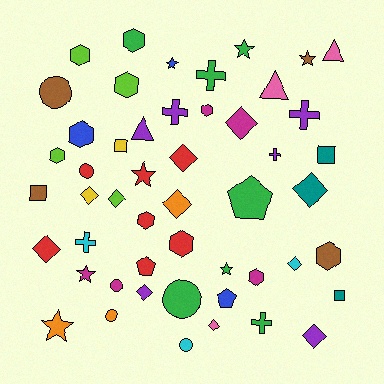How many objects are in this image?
There are 50 objects.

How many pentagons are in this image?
There are 3 pentagons.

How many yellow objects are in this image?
There are 2 yellow objects.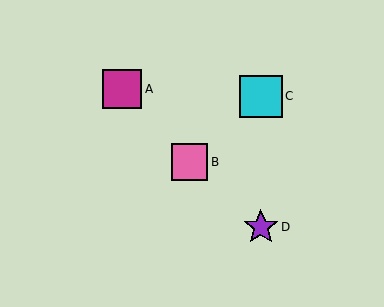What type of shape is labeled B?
Shape B is a pink square.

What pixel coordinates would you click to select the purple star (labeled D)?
Click at (261, 227) to select the purple star D.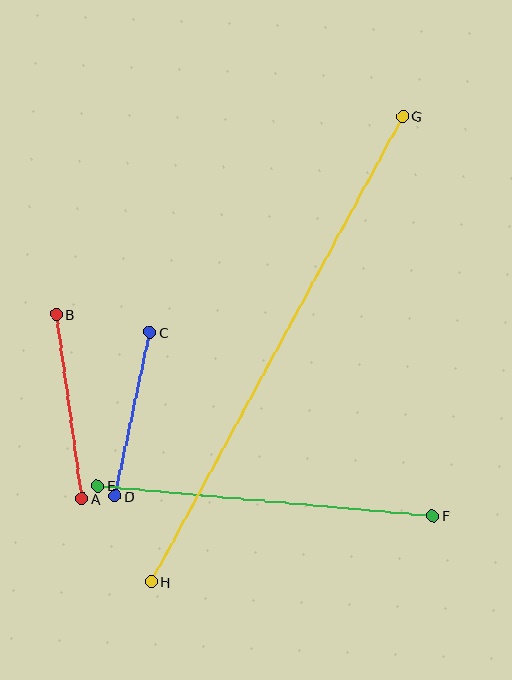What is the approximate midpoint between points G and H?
The midpoint is at approximately (277, 349) pixels.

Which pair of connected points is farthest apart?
Points G and H are farthest apart.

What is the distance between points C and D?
The distance is approximately 167 pixels.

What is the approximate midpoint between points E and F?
The midpoint is at approximately (265, 501) pixels.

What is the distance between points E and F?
The distance is approximately 337 pixels.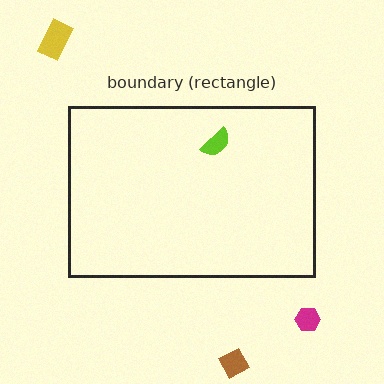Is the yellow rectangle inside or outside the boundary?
Outside.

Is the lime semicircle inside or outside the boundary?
Inside.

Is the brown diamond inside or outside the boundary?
Outside.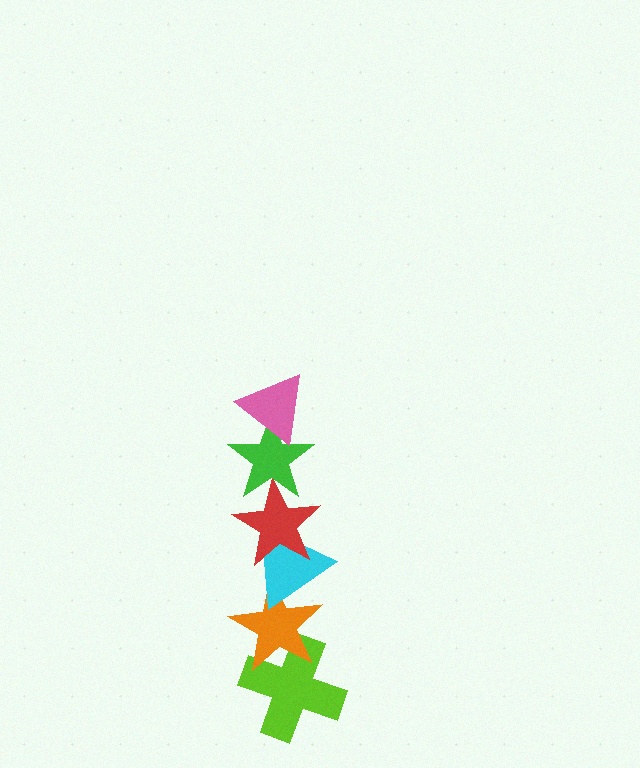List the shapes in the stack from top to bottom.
From top to bottom: the pink triangle, the green star, the red star, the cyan triangle, the orange star, the lime cross.